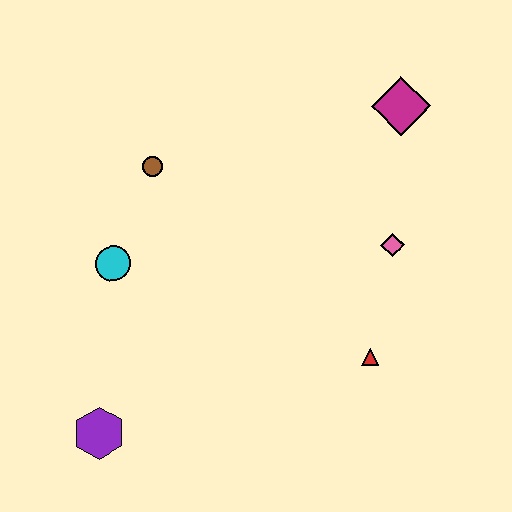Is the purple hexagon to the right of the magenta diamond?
No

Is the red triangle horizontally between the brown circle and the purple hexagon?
No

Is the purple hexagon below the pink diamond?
Yes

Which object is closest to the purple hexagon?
The cyan circle is closest to the purple hexagon.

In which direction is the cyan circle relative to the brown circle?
The cyan circle is below the brown circle.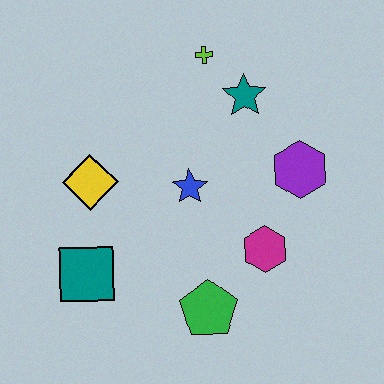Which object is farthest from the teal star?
The teal square is farthest from the teal star.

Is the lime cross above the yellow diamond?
Yes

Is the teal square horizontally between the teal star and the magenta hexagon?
No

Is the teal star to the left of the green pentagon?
No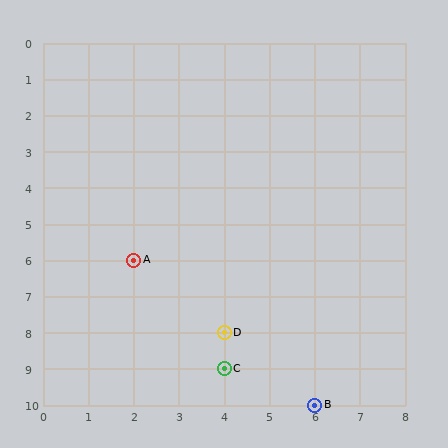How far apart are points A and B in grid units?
Points A and B are 4 columns and 4 rows apart (about 5.7 grid units diagonally).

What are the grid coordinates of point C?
Point C is at grid coordinates (4, 9).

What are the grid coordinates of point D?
Point D is at grid coordinates (4, 8).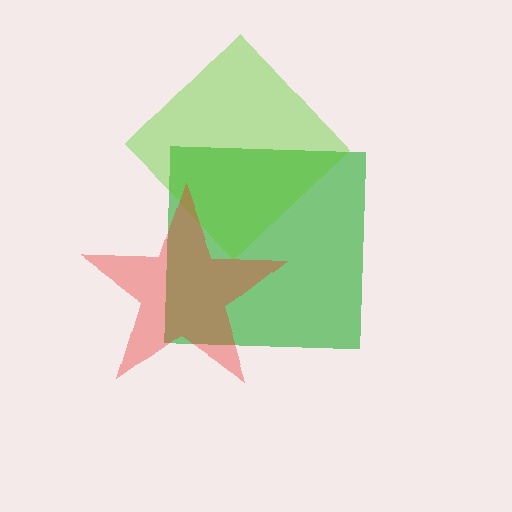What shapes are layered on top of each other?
The layered shapes are: a green square, a lime diamond, a red star.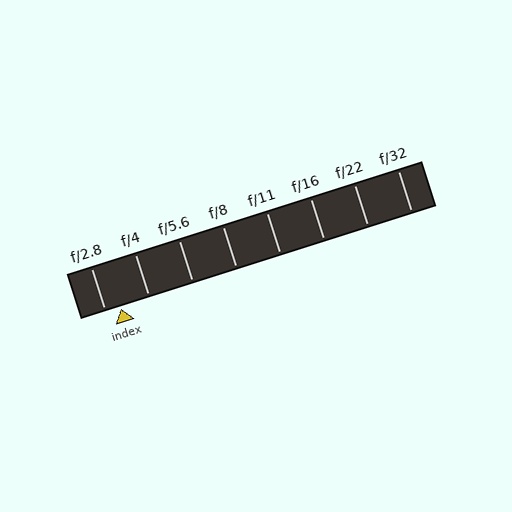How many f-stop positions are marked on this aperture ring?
There are 8 f-stop positions marked.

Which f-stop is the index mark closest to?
The index mark is closest to f/2.8.